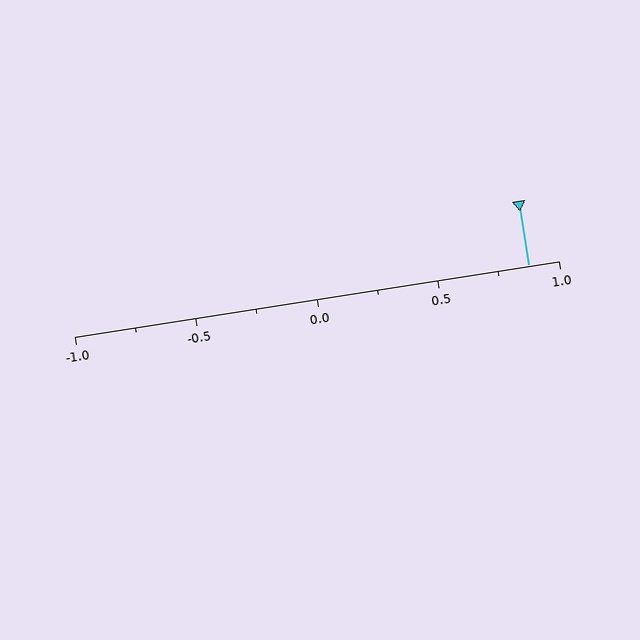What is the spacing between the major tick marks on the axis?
The major ticks are spaced 0.5 apart.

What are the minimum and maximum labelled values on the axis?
The axis runs from -1.0 to 1.0.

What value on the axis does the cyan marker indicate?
The marker indicates approximately 0.88.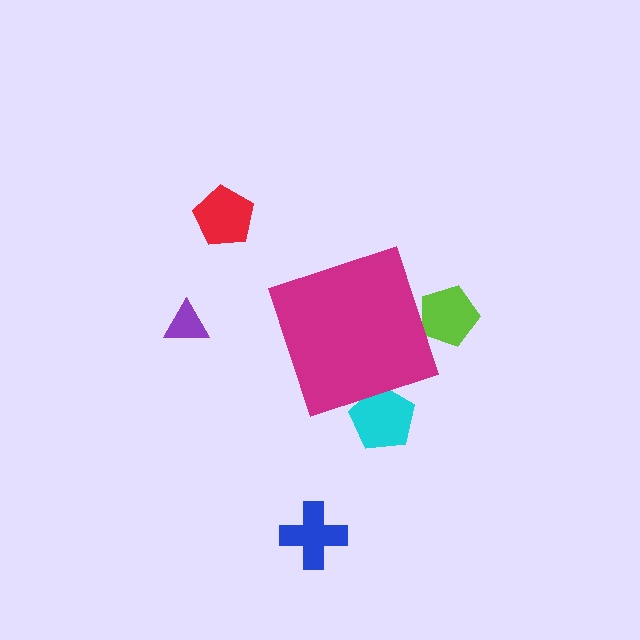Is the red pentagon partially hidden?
No, the red pentagon is fully visible.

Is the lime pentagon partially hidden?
Yes, the lime pentagon is partially hidden behind the magenta diamond.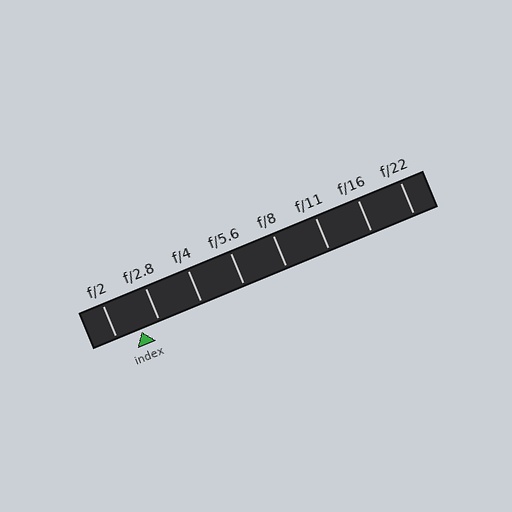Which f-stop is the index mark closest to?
The index mark is closest to f/2.8.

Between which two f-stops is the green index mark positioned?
The index mark is between f/2 and f/2.8.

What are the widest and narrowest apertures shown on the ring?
The widest aperture shown is f/2 and the narrowest is f/22.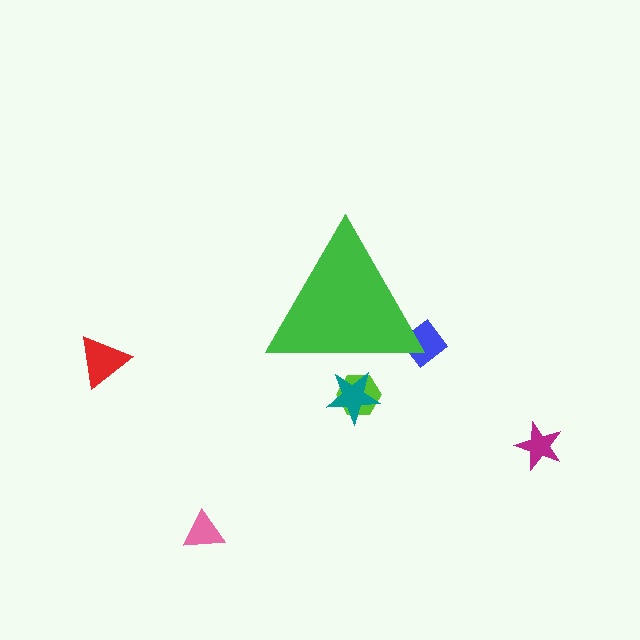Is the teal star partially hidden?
Yes, the teal star is partially hidden behind the green triangle.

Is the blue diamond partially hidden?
Yes, the blue diamond is partially hidden behind the green triangle.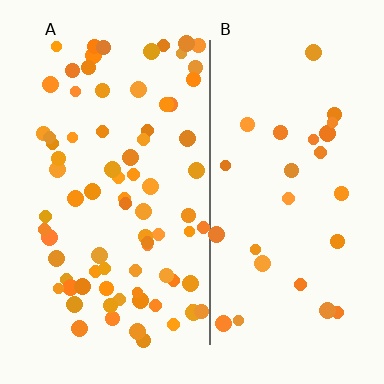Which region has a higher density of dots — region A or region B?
A (the left).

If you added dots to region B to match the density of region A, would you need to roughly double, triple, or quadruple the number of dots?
Approximately triple.